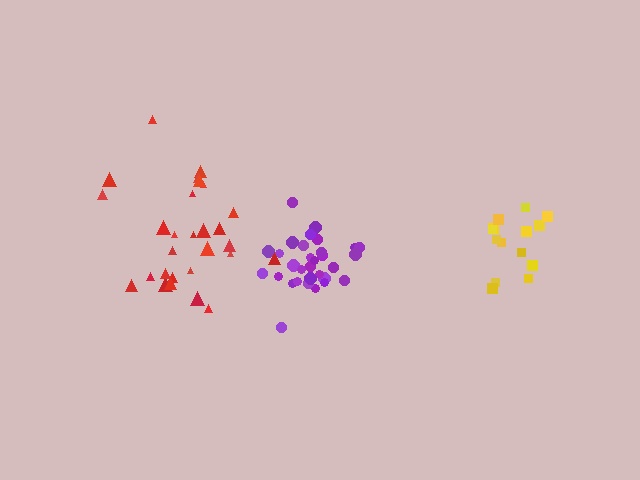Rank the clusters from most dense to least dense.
purple, yellow, red.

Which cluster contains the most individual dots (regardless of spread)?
Purple (32).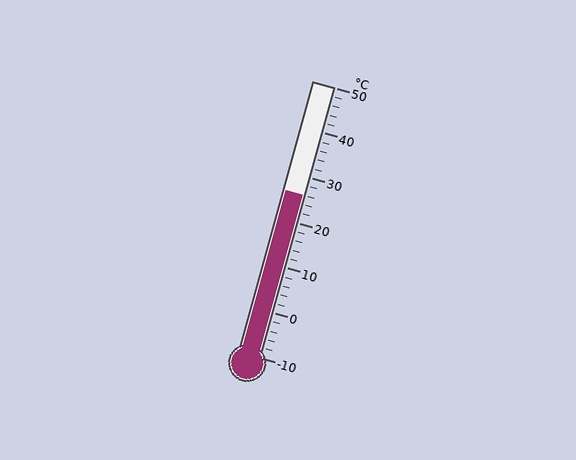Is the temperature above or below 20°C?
The temperature is above 20°C.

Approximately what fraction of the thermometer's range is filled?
The thermometer is filled to approximately 60% of its range.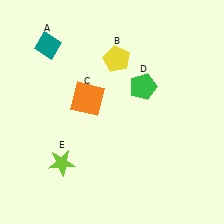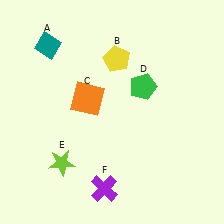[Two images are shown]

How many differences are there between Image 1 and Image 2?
There is 1 difference between the two images.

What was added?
A purple cross (F) was added in Image 2.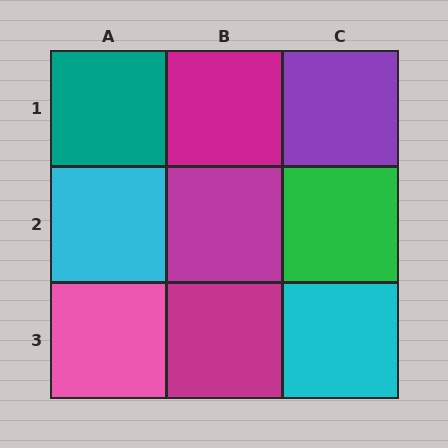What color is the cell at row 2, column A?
Cyan.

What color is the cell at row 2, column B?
Magenta.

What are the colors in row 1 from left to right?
Teal, magenta, purple.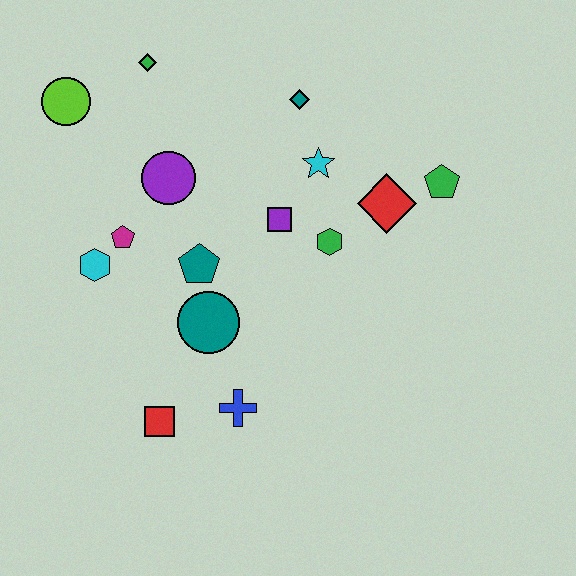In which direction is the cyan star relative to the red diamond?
The cyan star is to the left of the red diamond.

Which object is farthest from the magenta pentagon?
The green pentagon is farthest from the magenta pentagon.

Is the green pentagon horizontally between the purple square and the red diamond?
No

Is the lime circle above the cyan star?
Yes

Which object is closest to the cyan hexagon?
The magenta pentagon is closest to the cyan hexagon.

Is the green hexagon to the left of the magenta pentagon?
No